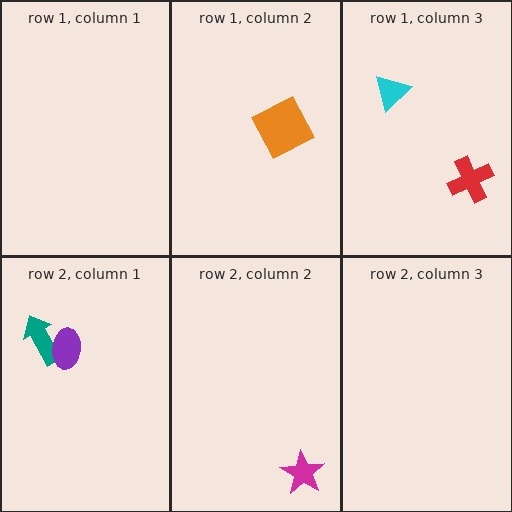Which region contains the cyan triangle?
The row 1, column 3 region.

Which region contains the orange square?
The row 1, column 2 region.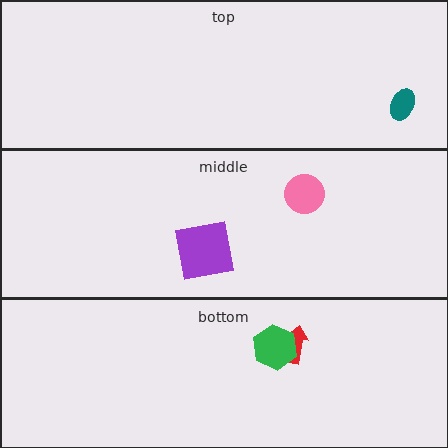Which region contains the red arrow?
The bottom region.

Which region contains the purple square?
The middle region.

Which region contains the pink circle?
The middle region.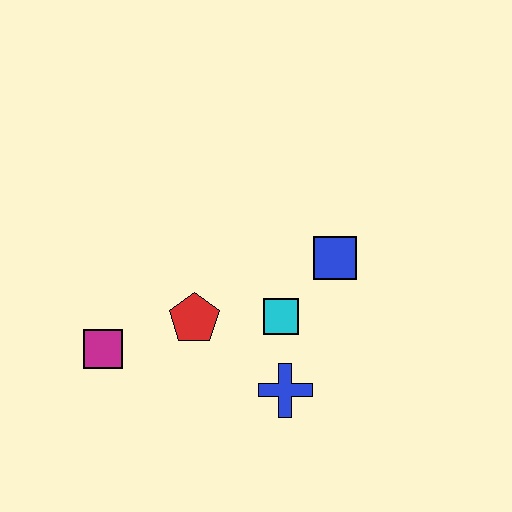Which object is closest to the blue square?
The cyan square is closest to the blue square.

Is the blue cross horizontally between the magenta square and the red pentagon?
No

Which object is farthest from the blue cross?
The magenta square is farthest from the blue cross.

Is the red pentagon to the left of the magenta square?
No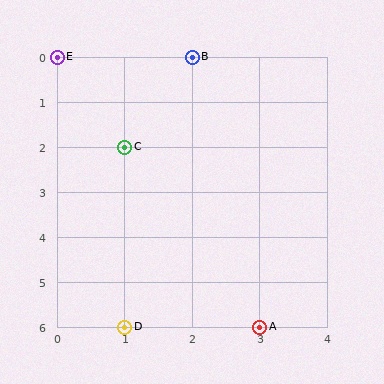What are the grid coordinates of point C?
Point C is at grid coordinates (1, 2).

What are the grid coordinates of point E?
Point E is at grid coordinates (0, 0).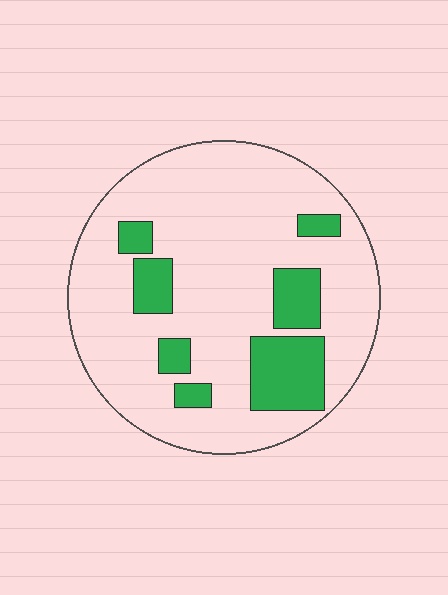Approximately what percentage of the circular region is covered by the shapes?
Approximately 20%.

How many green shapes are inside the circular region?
7.